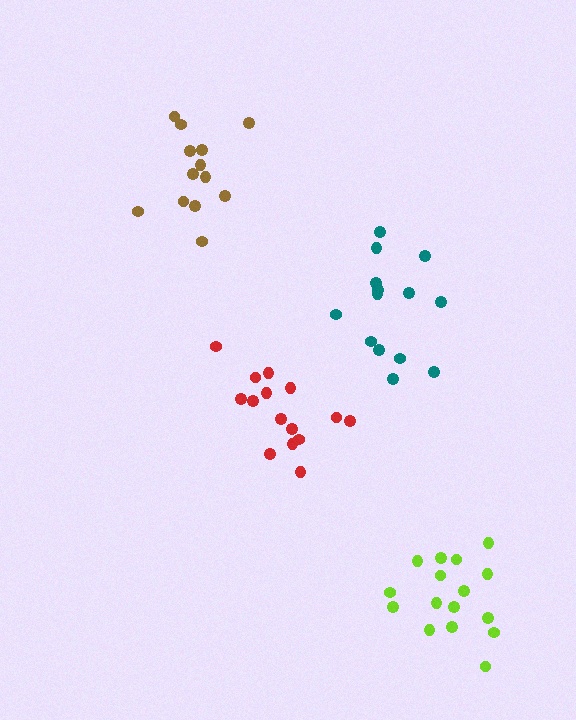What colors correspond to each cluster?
The clusters are colored: red, brown, lime, teal.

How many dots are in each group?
Group 1: 15 dots, Group 2: 13 dots, Group 3: 16 dots, Group 4: 14 dots (58 total).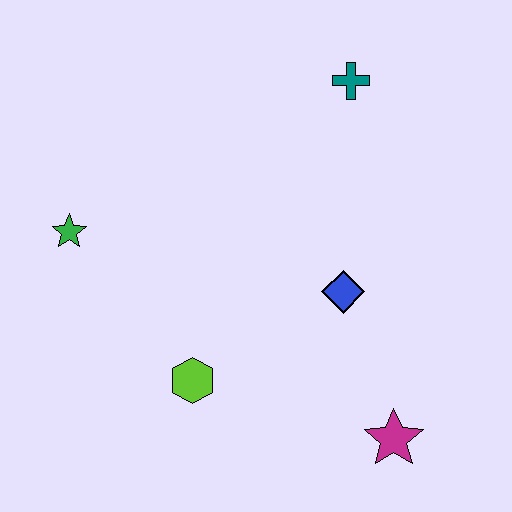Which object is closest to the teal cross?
The blue diamond is closest to the teal cross.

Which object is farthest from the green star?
The magenta star is farthest from the green star.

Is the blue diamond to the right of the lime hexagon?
Yes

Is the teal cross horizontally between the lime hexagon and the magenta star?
Yes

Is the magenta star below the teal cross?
Yes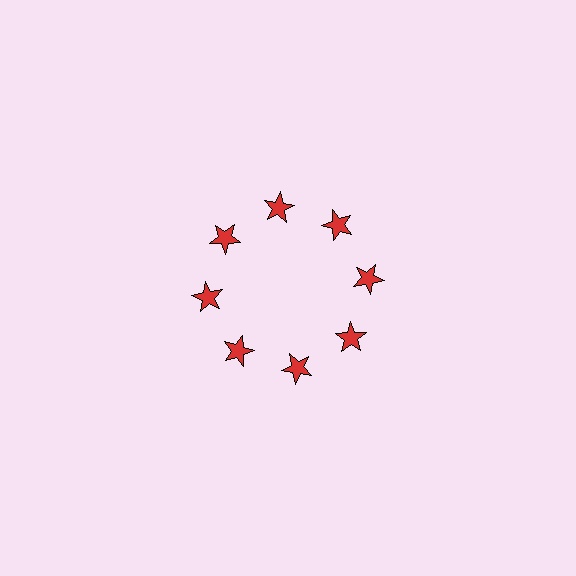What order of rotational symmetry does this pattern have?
This pattern has 8-fold rotational symmetry.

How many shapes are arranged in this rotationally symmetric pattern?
There are 8 shapes, arranged in 8 groups of 1.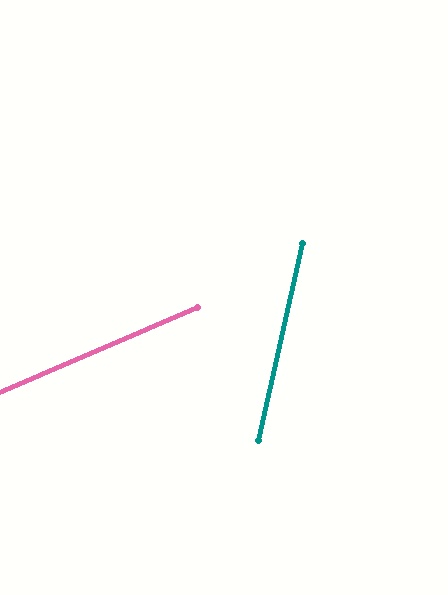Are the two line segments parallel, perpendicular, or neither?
Neither parallel nor perpendicular — they differ by about 54°.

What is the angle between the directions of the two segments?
Approximately 54 degrees.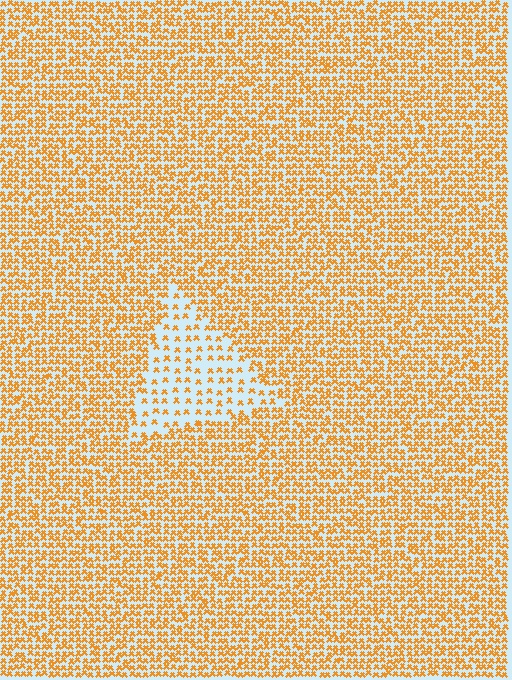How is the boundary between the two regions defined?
The boundary is defined by a change in element density (approximately 2.5x ratio). All elements are the same color, size, and shape.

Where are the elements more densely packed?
The elements are more densely packed outside the triangle boundary.